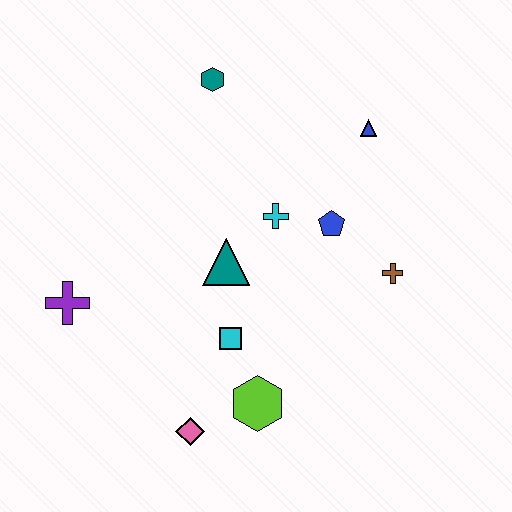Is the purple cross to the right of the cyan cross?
No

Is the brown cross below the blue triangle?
Yes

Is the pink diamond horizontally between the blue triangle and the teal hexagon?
No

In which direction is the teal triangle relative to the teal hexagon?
The teal triangle is below the teal hexagon.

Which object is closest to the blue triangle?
The blue pentagon is closest to the blue triangle.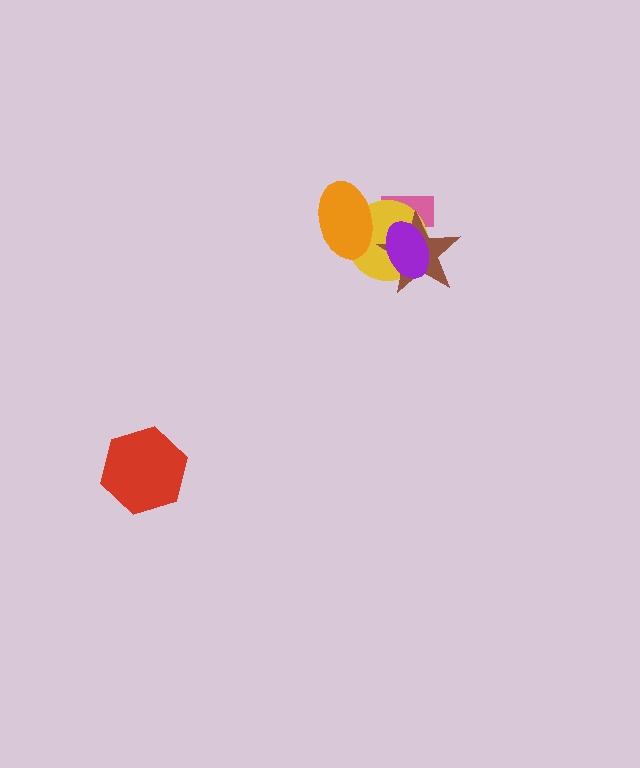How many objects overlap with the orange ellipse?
1 object overlaps with the orange ellipse.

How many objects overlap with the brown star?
3 objects overlap with the brown star.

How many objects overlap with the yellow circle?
4 objects overlap with the yellow circle.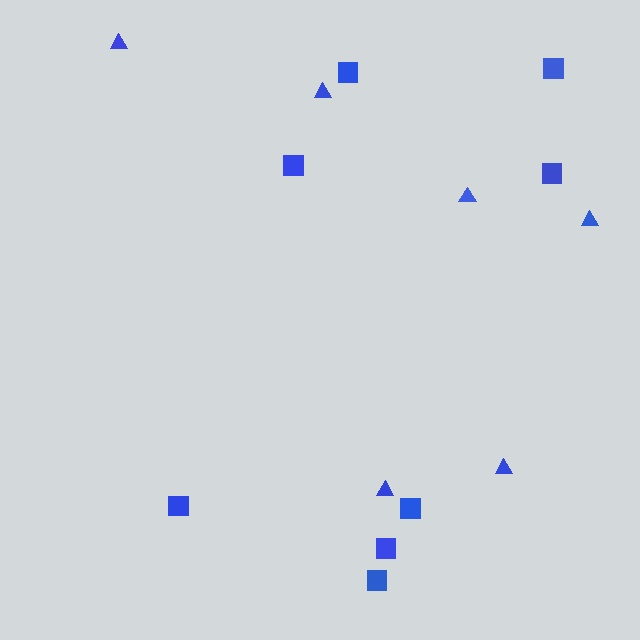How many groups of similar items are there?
There are 2 groups: one group of triangles (6) and one group of squares (8).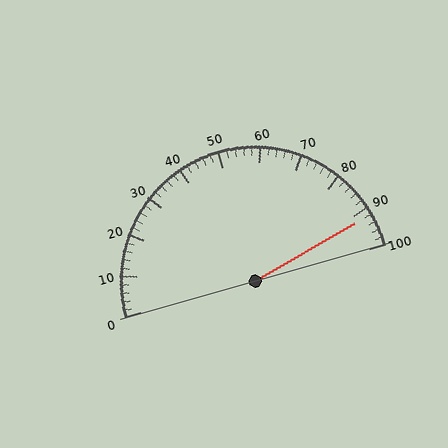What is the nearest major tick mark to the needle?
The nearest major tick mark is 90.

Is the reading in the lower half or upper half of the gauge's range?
The reading is in the upper half of the range (0 to 100).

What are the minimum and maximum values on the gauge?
The gauge ranges from 0 to 100.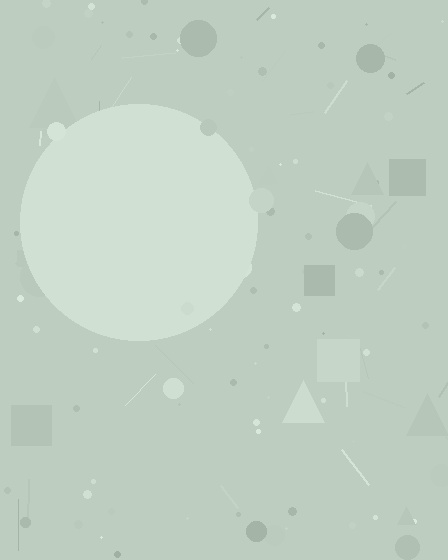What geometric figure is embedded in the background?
A circle is embedded in the background.